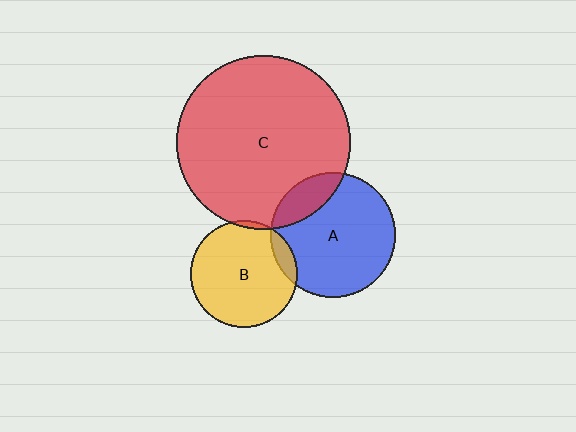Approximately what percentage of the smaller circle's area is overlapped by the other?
Approximately 15%.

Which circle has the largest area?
Circle C (red).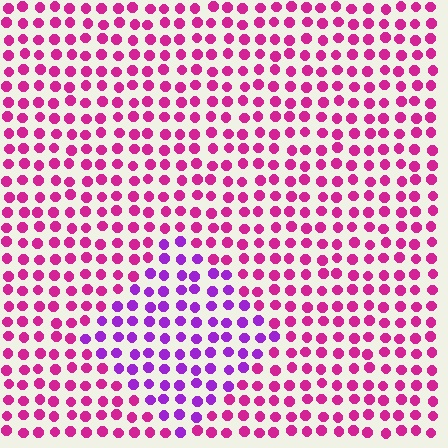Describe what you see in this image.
The image is filled with small magenta elements in a uniform arrangement. A diamond-shaped region is visible where the elements are tinted to a slightly different hue, forming a subtle color boundary.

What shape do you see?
I see a diamond.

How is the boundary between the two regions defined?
The boundary is defined purely by a slight shift in hue (about 39 degrees). Spacing, size, and orientation are identical on both sides.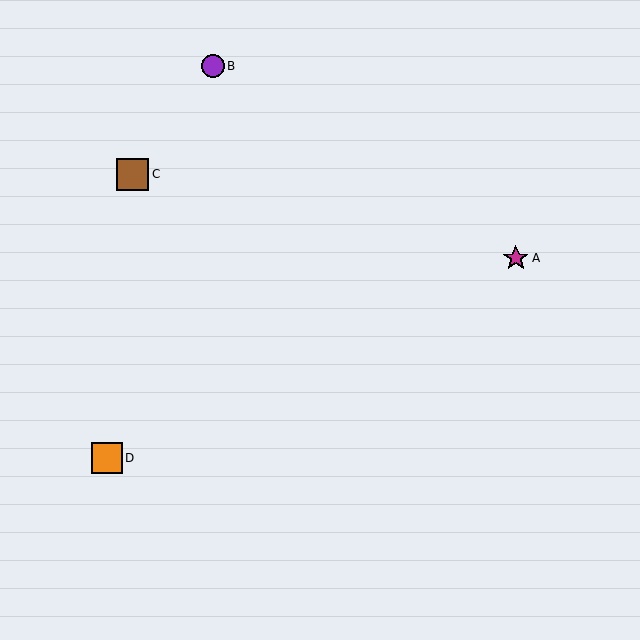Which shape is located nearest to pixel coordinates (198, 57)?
The purple circle (labeled B) at (213, 66) is nearest to that location.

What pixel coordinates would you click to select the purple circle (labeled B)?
Click at (213, 66) to select the purple circle B.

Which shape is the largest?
The brown square (labeled C) is the largest.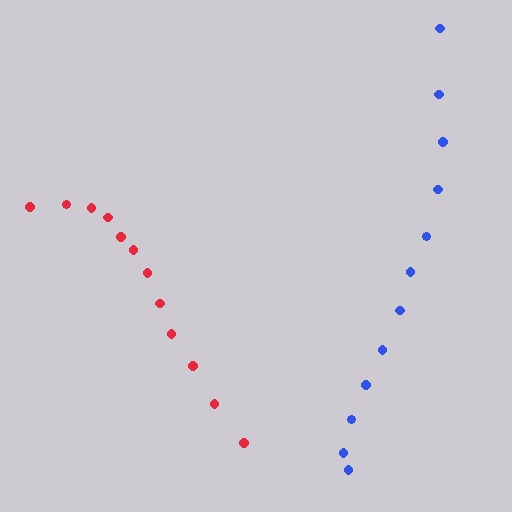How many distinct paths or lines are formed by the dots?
There are 2 distinct paths.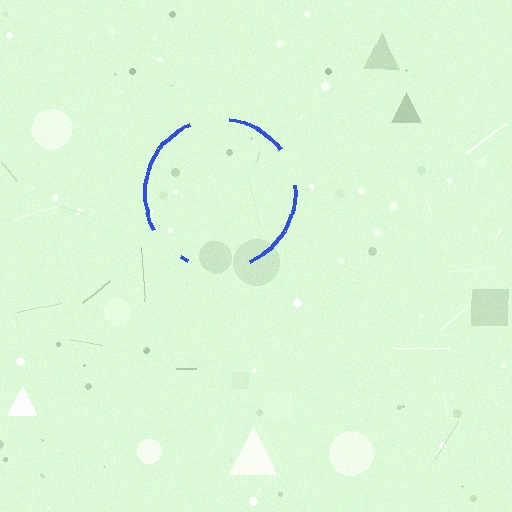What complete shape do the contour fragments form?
The contour fragments form a circle.